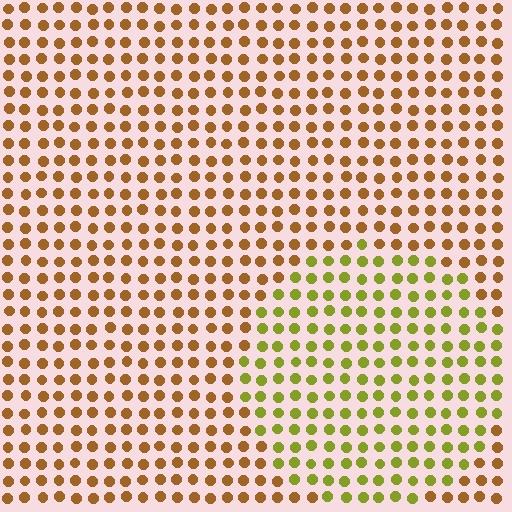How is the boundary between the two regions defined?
The boundary is defined purely by a slight shift in hue (about 42 degrees). Spacing, size, and orientation are identical on both sides.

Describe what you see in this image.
The image is filled with small brown elements in a uniform arrangement. A circle-shaped region is visible where the elements are tinted to a slightly different hue, forming a subtle color boundary.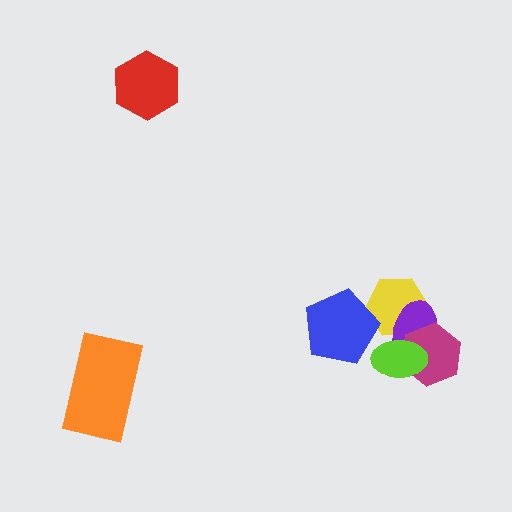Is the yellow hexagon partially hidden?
Yes, it is partially covered by another shape.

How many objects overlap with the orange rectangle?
0 objects overlap with the orange rectangle.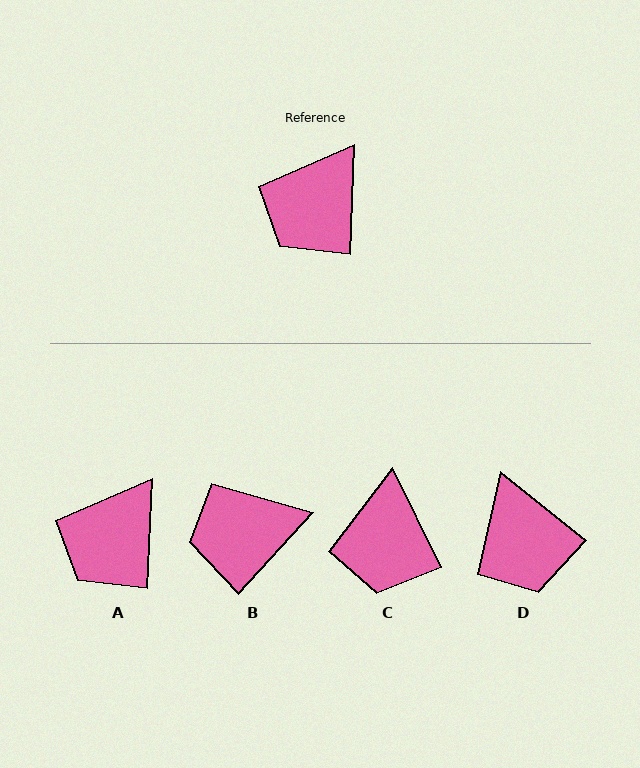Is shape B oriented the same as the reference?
No, it is off by about 40 degrees.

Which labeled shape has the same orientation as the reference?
A.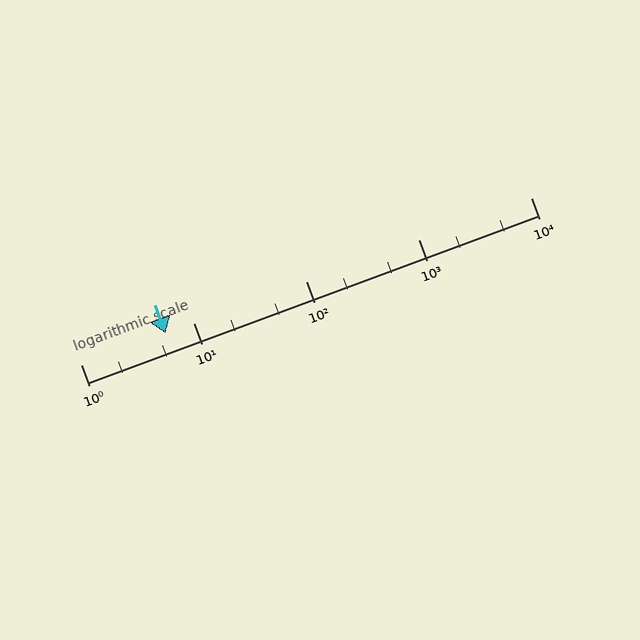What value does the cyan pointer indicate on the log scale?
The pointer indicates approximately 5.7.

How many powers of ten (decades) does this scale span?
The scale spans 4 decades, from 1 to 10000.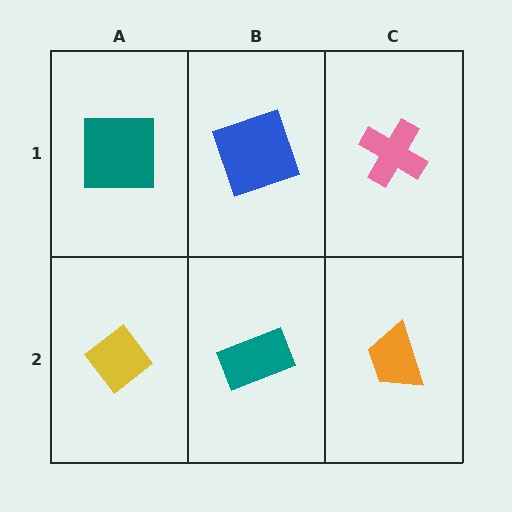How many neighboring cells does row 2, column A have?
2.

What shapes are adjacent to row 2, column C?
A pink cross (row 1, column C), a teal rectangle (row 2, column B).